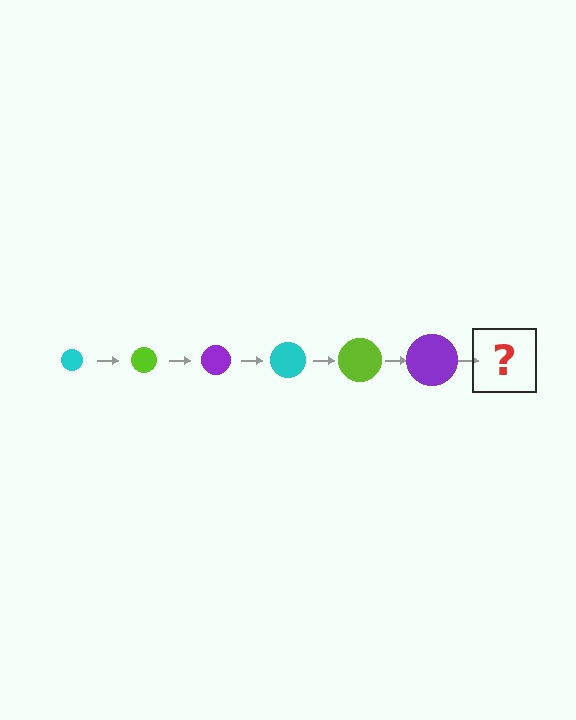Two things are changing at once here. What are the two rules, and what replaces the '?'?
The two rules are that the circle grows larger each step and the color cycles through cyan, lime, and purple. The '?' should be a cyan circle, larger than the previous one.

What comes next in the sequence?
The next element should be a cyan circle, larger than the previous one.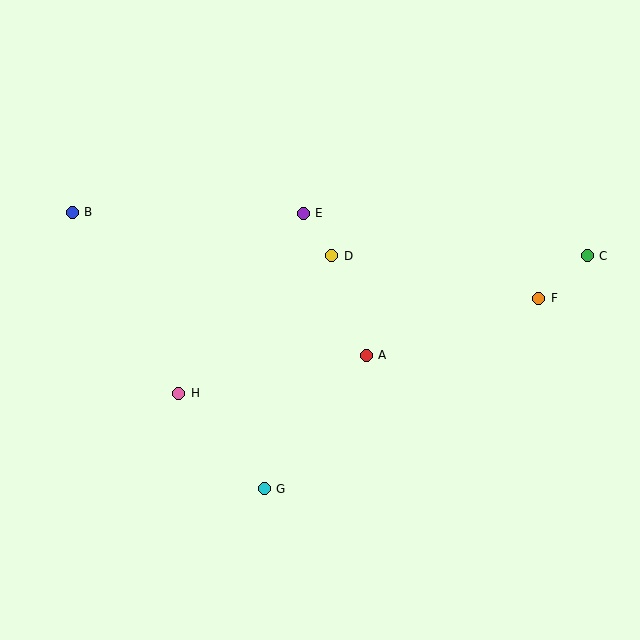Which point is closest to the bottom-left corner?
Point G is closest to the bottom-left corner.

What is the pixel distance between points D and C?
The distance between D and C is 256 pixels.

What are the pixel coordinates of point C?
Point C is at (587, 256).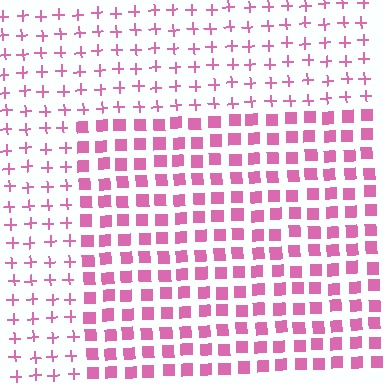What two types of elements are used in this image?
The image uses squares inside the rectangle region and plus signs outside it.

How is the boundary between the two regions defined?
The boundary is defined by a change in element shape: squares inside vs. plus signs outside. All elements share the same color and spacing.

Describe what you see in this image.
The image is filled with small pink elements arranged in a uniform grid. A rectangle-shaped region contains squares, while the surrounding area contains plus signs. The boundary is defined purely by the change in element shape.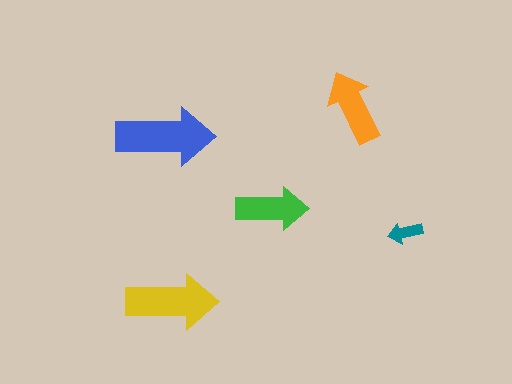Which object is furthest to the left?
The blue arrow is leftmost.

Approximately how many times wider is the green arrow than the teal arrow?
About 2 times wider.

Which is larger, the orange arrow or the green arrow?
The orange one.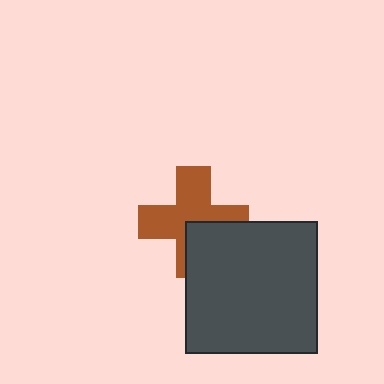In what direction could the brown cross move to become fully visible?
The brown cross could move toward the upper-left. That would shift it out from behind the dark gray square entirely.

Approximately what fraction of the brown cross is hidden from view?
Roughly 32% of the brown cross is hidden behind the dark gray square.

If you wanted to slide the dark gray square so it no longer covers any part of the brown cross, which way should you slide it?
Slide it toward the lower-right — that is the most direct way to separate the two shapes.